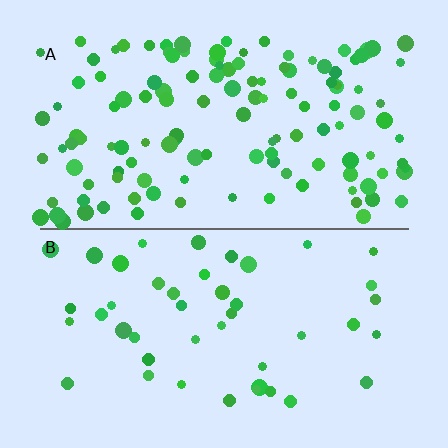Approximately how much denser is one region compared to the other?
Approximately 2.9× — region A over region B.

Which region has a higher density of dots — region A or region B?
A (the top).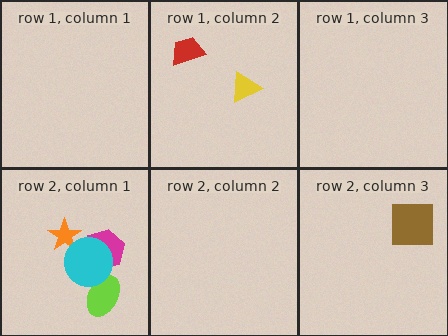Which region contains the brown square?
The row 2, column 3 region.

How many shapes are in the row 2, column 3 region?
1.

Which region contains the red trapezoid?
The row 1, column 2 region.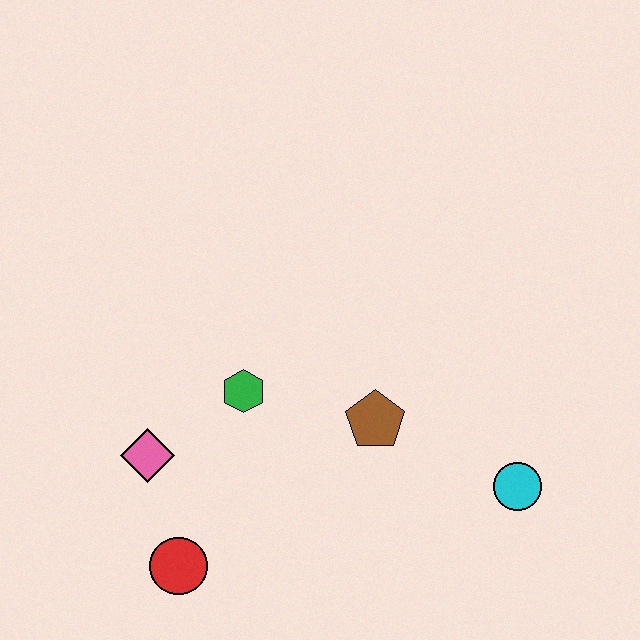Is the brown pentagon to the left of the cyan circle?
Yes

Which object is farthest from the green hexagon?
The cyan circle is farthest from the green hexagon.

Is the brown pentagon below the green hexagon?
Yes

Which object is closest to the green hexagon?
The pink diamond is closest to the green hexagon.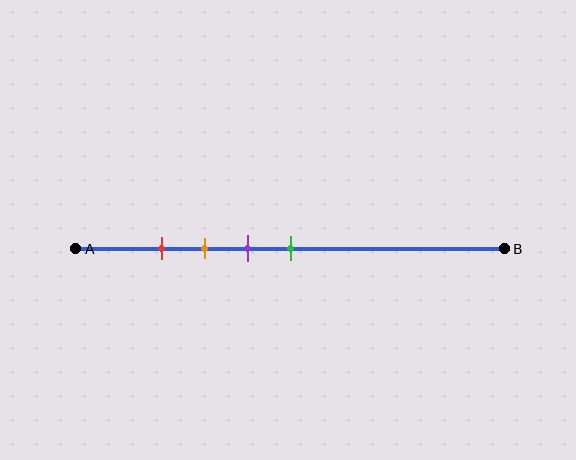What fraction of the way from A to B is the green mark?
The green mark is approximately 50% (0.5) of the way from A to B.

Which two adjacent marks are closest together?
The red and orange marks are the closest adjacent pair.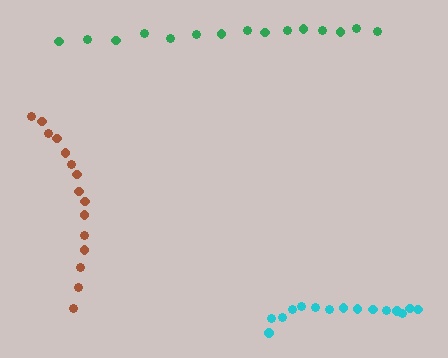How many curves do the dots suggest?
There are 3 distinct paths.